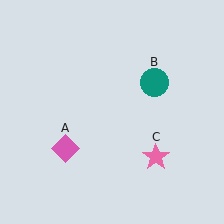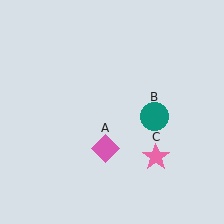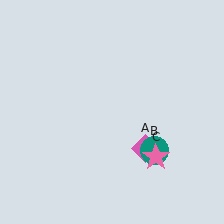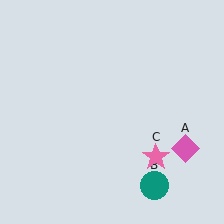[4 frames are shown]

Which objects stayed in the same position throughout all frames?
Pink star (object C) remained stationary.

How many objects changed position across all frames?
2 objects changed position: pink diamond (object A), teal circle (object B).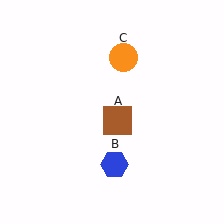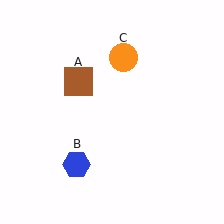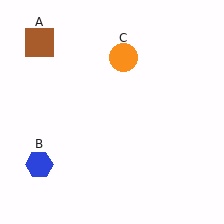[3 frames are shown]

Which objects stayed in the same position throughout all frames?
Orange circle (object C) remained stationary.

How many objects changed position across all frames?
2 objects changed position: brown square (object A), blue hexagon (object B).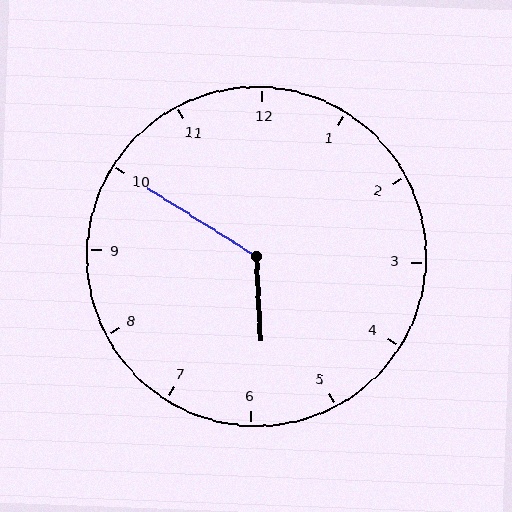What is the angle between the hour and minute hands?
Approximately 125 degrees.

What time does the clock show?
5:50.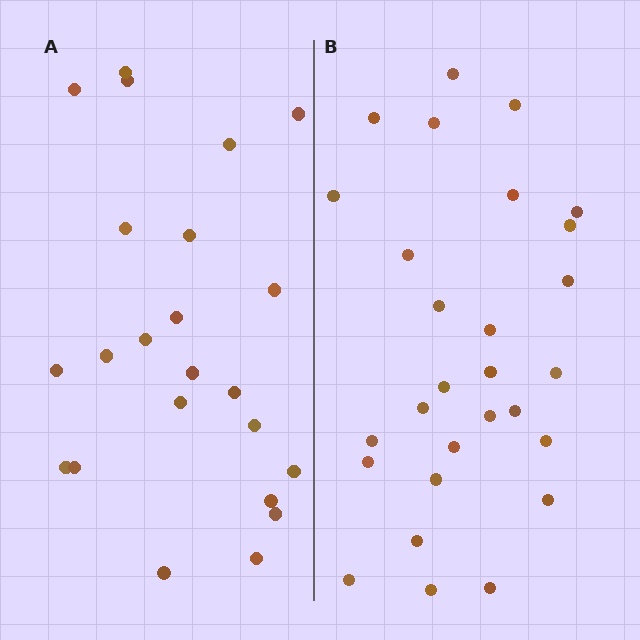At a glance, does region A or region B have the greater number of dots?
Region B (the right region) has more dots.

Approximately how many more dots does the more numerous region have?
Region B has about 5 more dots than region A.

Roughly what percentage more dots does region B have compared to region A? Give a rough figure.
About 20% more.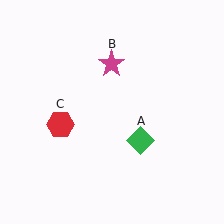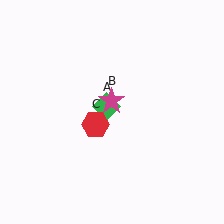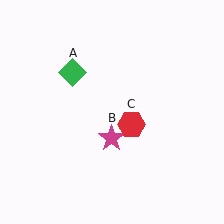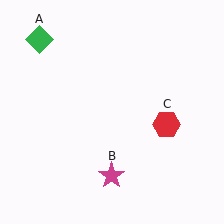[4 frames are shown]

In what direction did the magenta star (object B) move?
The magenta star (object B) moved down.